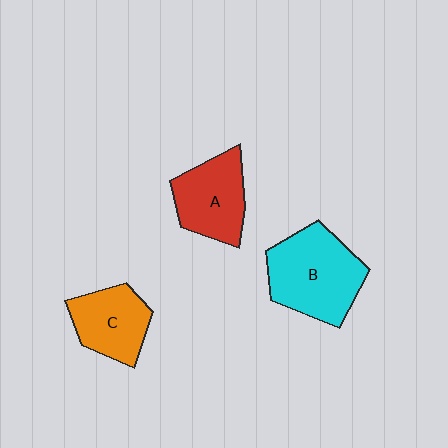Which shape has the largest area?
Shape B (cyan).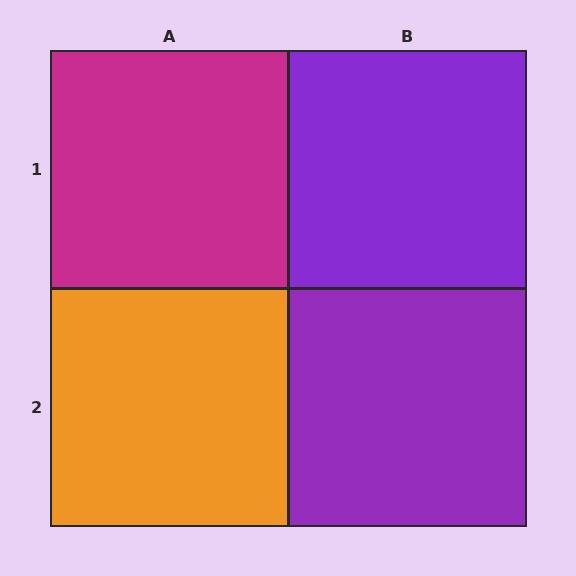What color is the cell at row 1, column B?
Purple.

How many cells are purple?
2 cells are purple.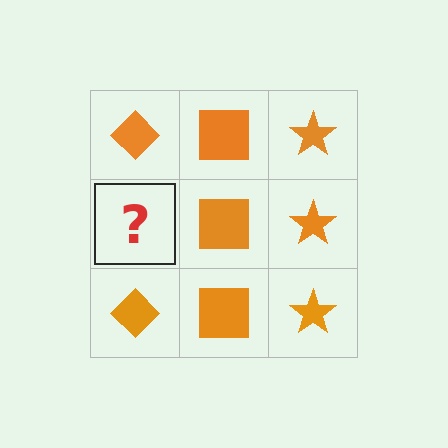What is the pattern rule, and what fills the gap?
The rule is that each column has a consistent shape. The gap should be filled with an orange diamond.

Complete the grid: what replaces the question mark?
The question mark should be replaced with an orange diamond.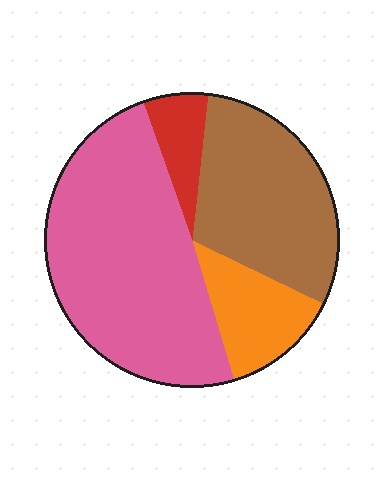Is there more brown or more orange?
Brown.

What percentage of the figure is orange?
Orange takes up about one eighth (1/8) of the figure.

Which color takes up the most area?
Pink, at roughly 50%.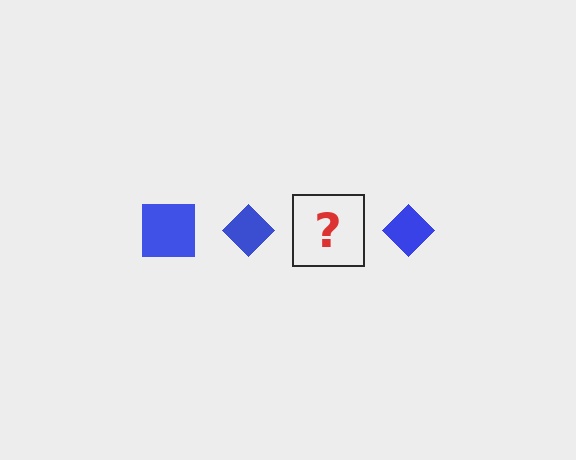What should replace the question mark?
The question mark should be replaced with a blue square.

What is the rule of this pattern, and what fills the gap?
The rule is that the pattern cycles through square, diamond shapes in blue. The gap should be filled with a blue square.